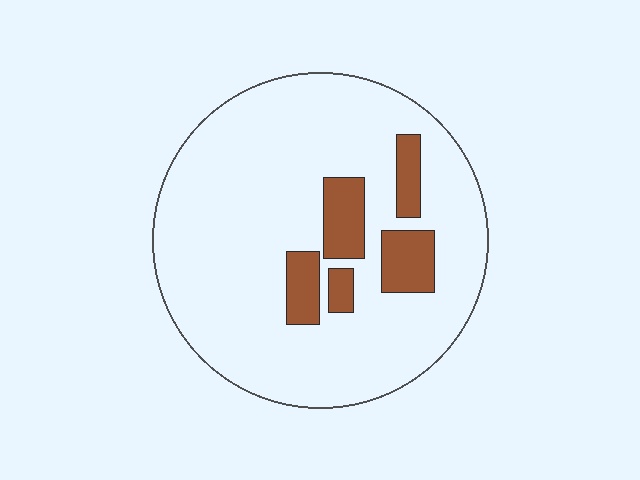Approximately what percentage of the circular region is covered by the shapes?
Approximately 15%.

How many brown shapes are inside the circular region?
5.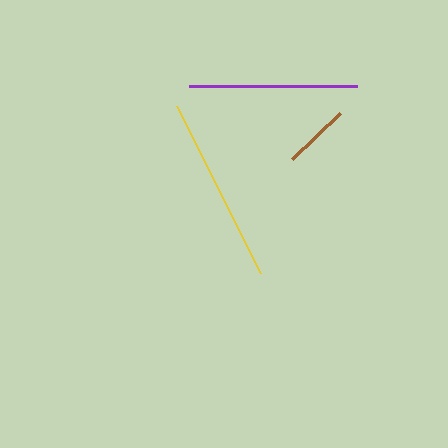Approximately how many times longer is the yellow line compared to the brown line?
The yellow line is approximately 2.8 times the length of the brown line.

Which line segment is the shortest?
The brown line is the shortest at approximately 66 pixels.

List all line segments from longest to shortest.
From longest to shortest: yellow, purple, brown.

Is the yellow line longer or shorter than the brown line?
The yellow line is longer than the brown line.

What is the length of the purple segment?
The purple segment is approximately 169 pixels long.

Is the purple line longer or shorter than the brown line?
The purple line is longer than the brown line.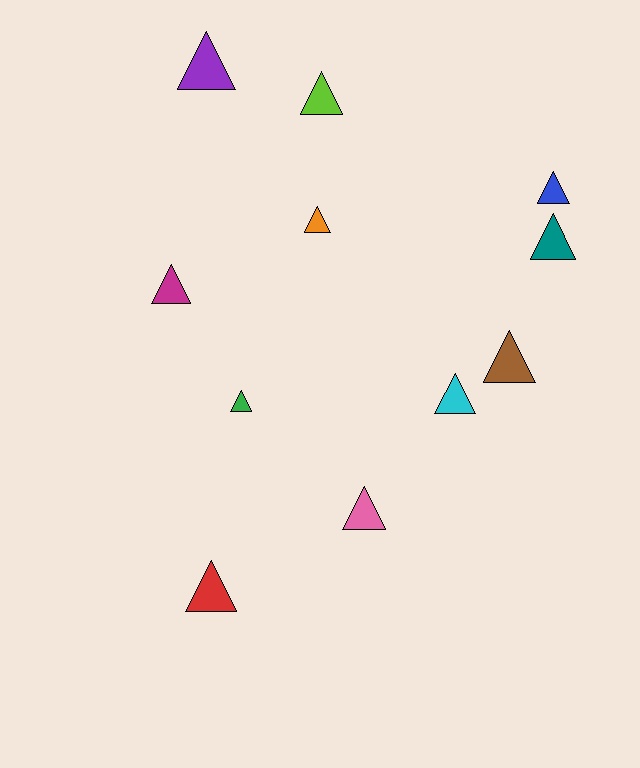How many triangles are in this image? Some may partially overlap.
There are 11 triangles.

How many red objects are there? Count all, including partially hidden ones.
There is 1 red object.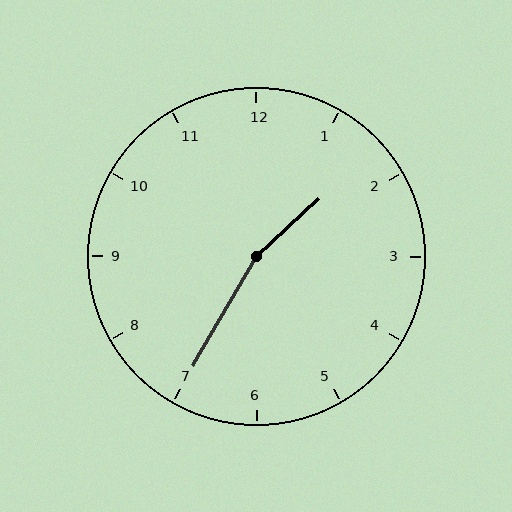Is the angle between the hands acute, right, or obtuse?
It is obtuse.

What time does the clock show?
1:35.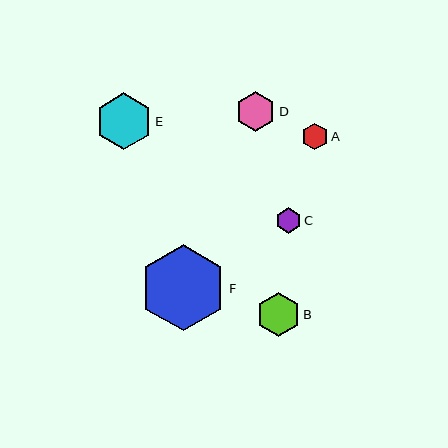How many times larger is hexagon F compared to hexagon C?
Hexagon F is approximately 3.4 times the size of hexagon C.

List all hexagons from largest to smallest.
From largest to smallest: F, E, B, D, A, C.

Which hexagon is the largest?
Hexagon F is the largest with a size of approximately 87 pixels.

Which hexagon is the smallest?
Hexagon C is the smallest with a size of approximately 25 pixels.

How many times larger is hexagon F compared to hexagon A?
Hexagon F is approximately 3.2 times the size of hexagon A.